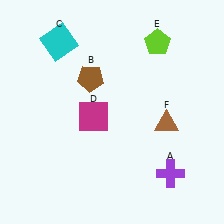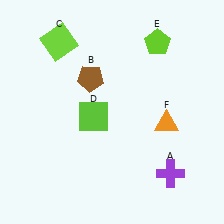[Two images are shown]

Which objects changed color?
C changed from cyan to lime. D changed from magenta to lime. F changed from brown to orange.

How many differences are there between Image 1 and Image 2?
There are 3 differences between the two images.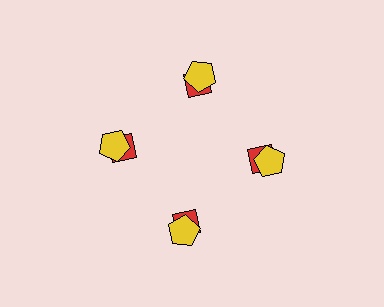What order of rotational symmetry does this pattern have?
This pattern has 4-fold rotational symmetry.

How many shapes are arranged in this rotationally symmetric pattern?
There are 8 shapes, arranged in 4 groups of 2.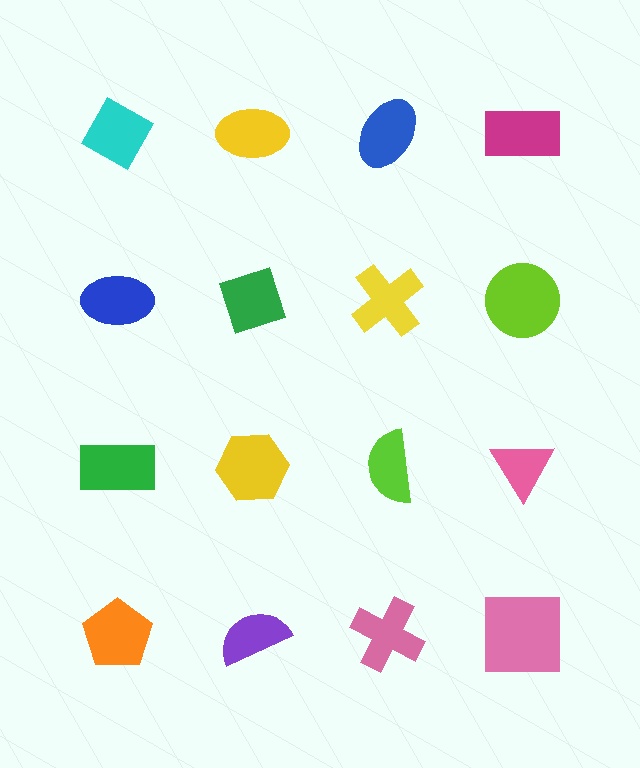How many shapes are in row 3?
4 shapes.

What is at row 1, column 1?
A cyan diamond.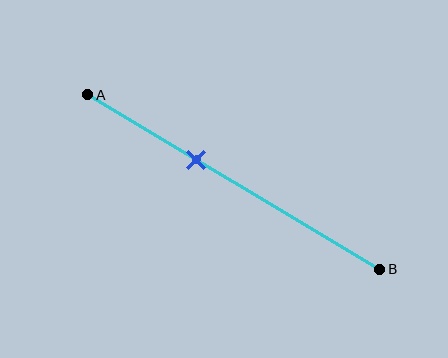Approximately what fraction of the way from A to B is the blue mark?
The blue mark is approximately 35% of the way from A to B.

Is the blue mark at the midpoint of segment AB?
No, the mark is at about 35% from A, not at the 50% midpoint.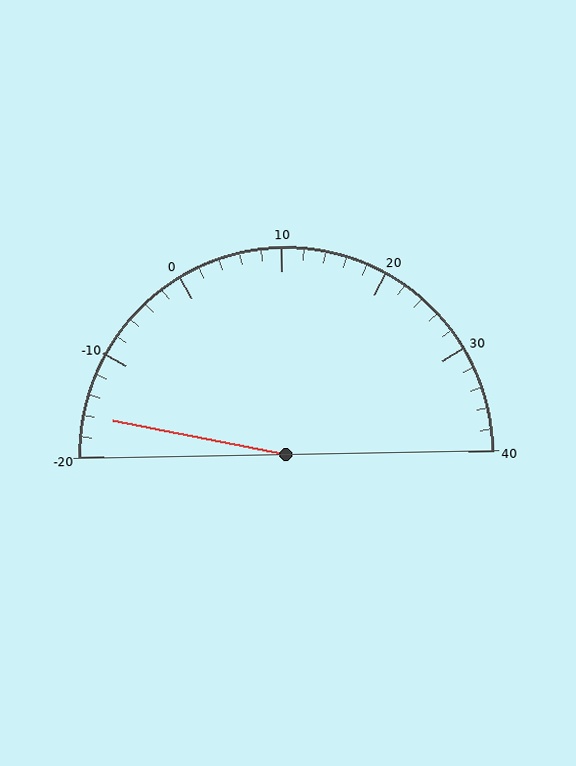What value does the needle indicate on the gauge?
The needle indicates approximately -16.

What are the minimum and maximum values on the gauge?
The gauge ranges from -20 to 40.